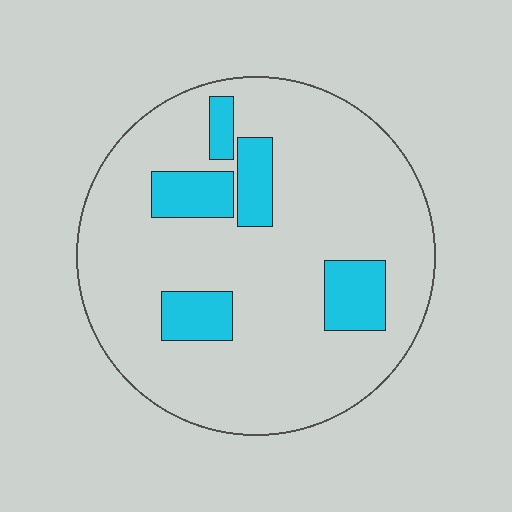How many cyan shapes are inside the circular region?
5.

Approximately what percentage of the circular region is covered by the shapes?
Approximately 15%.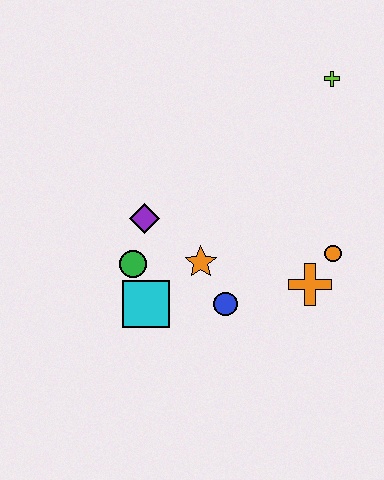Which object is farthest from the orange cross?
The lime cross is farthest from the orange cross.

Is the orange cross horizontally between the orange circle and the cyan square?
Yes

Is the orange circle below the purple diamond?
Yes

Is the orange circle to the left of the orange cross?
No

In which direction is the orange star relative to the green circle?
The orange star is to the right of the green circle.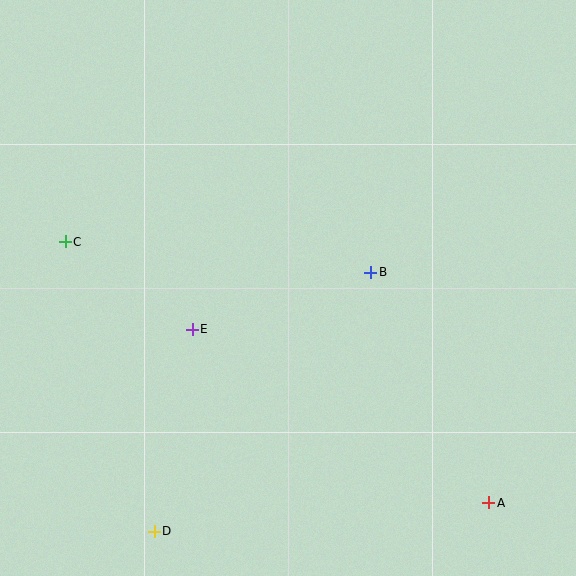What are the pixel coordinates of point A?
Point A is at (489, 503).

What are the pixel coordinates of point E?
Point E is at (192, 329).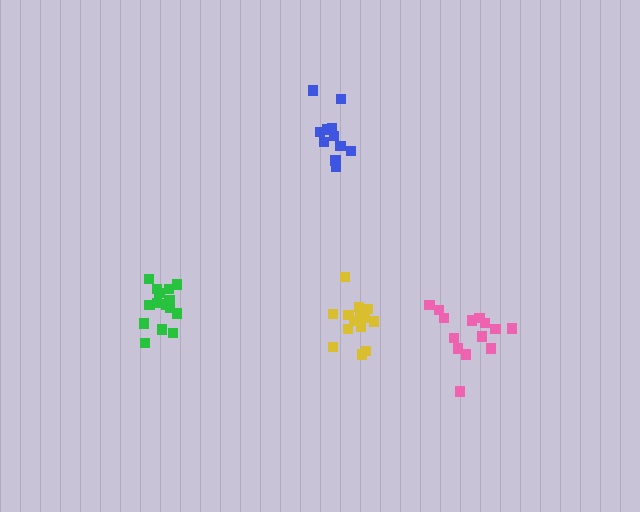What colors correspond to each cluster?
The clusters are colored: blue, pink, yellow, green.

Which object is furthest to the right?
The pink cluster is rightmost.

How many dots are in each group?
Group 1: 11 dots, Group 2: 14 dots, Group 3: 14 dots, Group 4: 16 dots (55 total).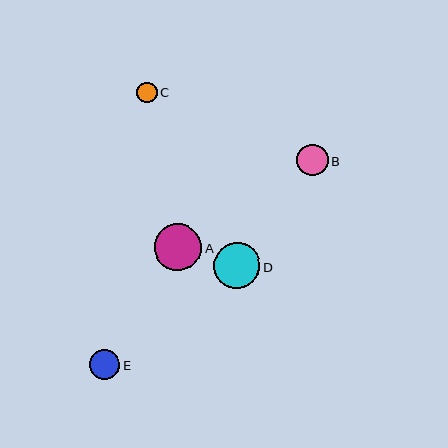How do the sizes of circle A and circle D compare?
Circle A and circle D are approximately the same size.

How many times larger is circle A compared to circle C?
Circle A is approximately 2.3 times the size of circle C.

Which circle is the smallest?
Circle C is the smallest with a size of approximately 20 pixels.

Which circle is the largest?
Circle A is the largest with a size of approximately 47 pixels.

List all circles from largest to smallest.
From largest to smallest: A, D, B, E, C.